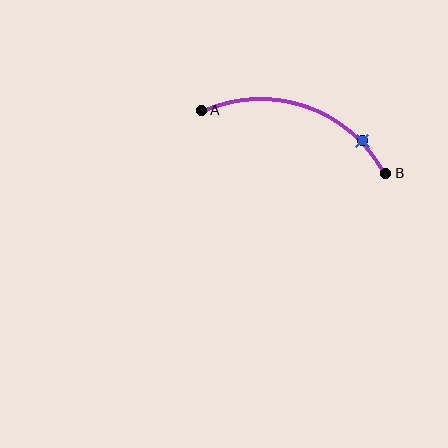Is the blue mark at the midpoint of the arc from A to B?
No. The blue mark lies on the arc but is closer to endpoint B. The arc midpoint would be at the point on the curve equidistant along the arc from both A and B.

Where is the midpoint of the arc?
The arc midpoint is the point on the curve farthest from the straight line joining A and B. It sits above that line.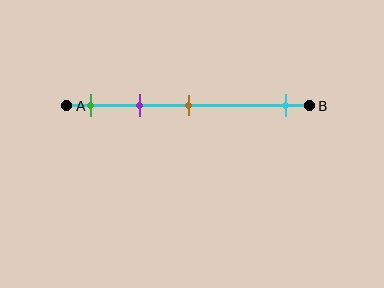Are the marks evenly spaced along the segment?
No, the marks are not evenly spaced.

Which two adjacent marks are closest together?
The green and purple marks are the closest adjacent pair.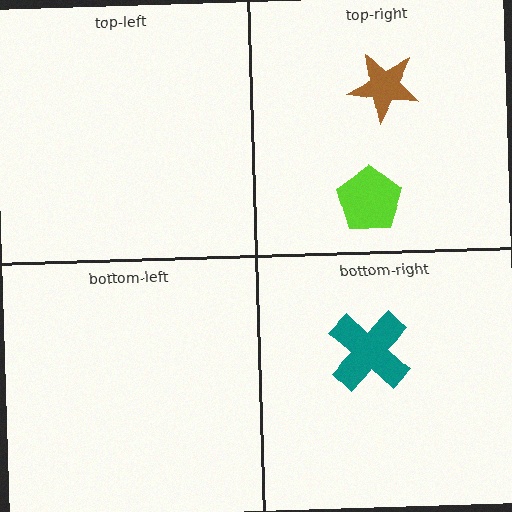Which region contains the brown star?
The top-right region.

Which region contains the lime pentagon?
The top-right region.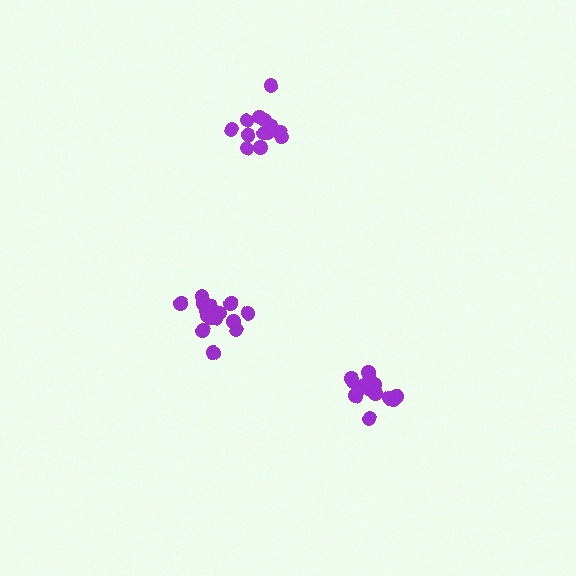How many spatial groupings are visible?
There are 3 spatial groupings.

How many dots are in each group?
Group 1: 15 dots, Group 2: 13 dots, Group 3: 15 dots (43 total).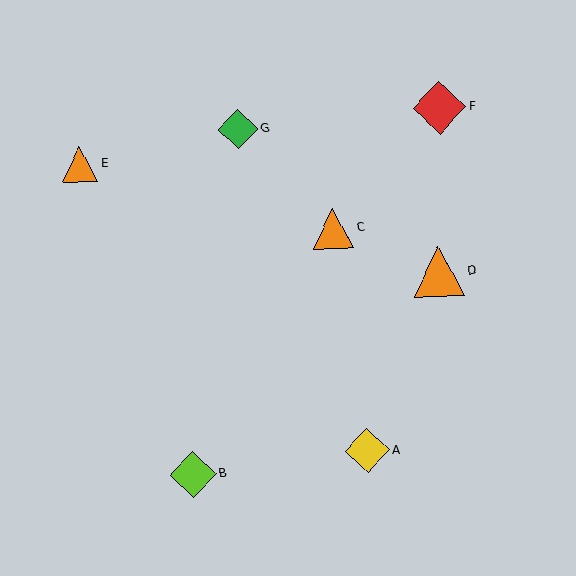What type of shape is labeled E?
Shape E is an orange triangle.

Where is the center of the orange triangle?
The center of the orange triangle is at (439, 271).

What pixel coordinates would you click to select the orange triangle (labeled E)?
Click at (80, 165) to select the orange triangle E.